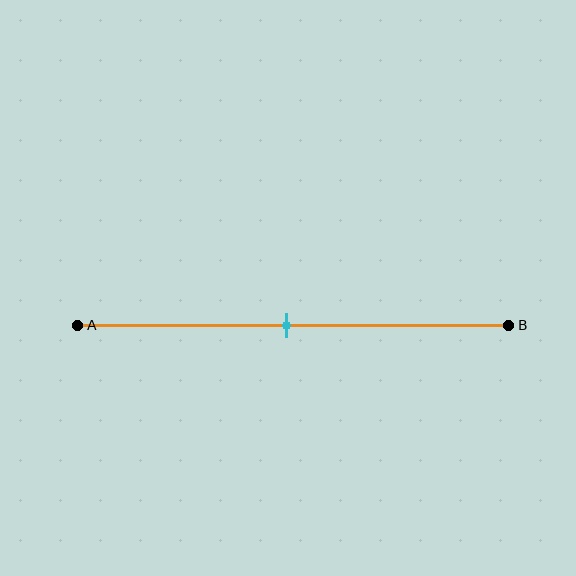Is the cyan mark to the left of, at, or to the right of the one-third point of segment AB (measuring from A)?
The cyan mark is to the right of the one-third point of segment AB.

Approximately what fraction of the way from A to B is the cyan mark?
The cyan mark is approximately 50% of the way from A to B.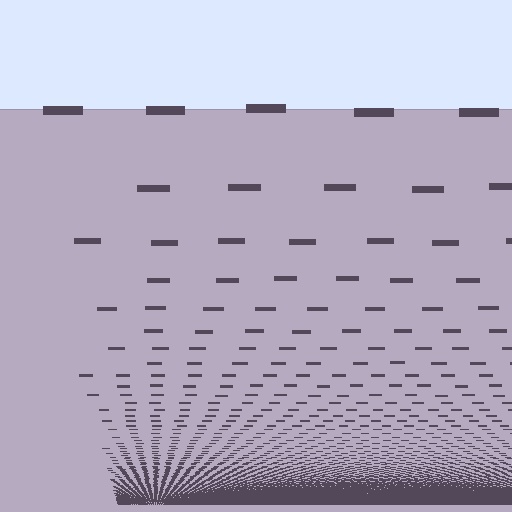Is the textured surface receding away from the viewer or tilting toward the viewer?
The surface appears to tilt toward the viewer. Texture elements get larger and sparser toward the top.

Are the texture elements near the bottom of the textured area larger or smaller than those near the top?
Smaller. The gradient is inverted — elements near the bottom are smaller and denser.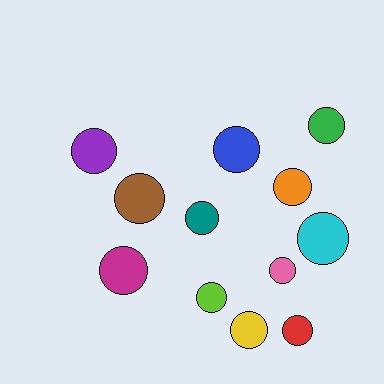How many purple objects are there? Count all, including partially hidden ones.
There is 1 purple object.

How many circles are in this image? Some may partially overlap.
There are 12 circles.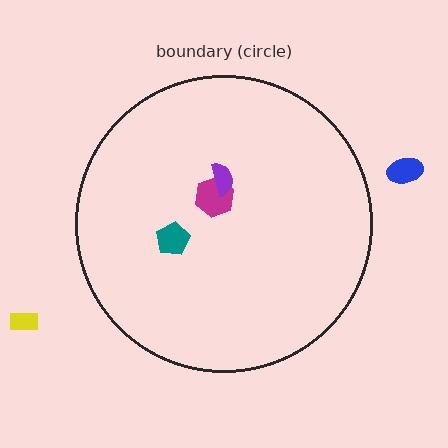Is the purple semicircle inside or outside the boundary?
Inside.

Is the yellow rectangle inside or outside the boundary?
Outside.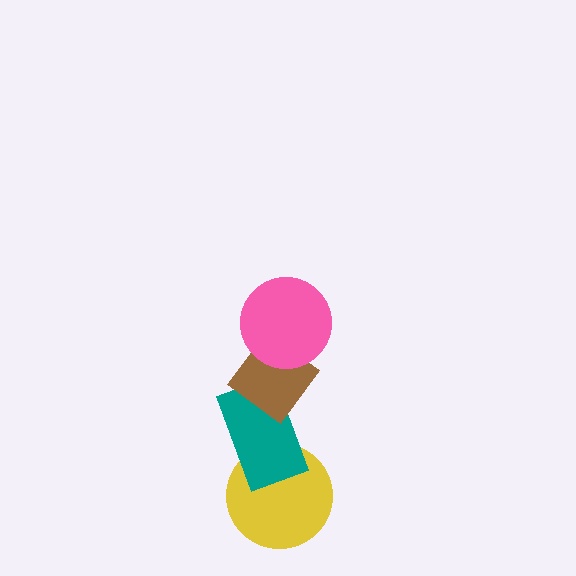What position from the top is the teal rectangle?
The teal rectangle is 3rd from the top.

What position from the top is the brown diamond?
The brown diamond is 2nd from the top.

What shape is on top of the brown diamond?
The pink circle is on top of the brown diamond.